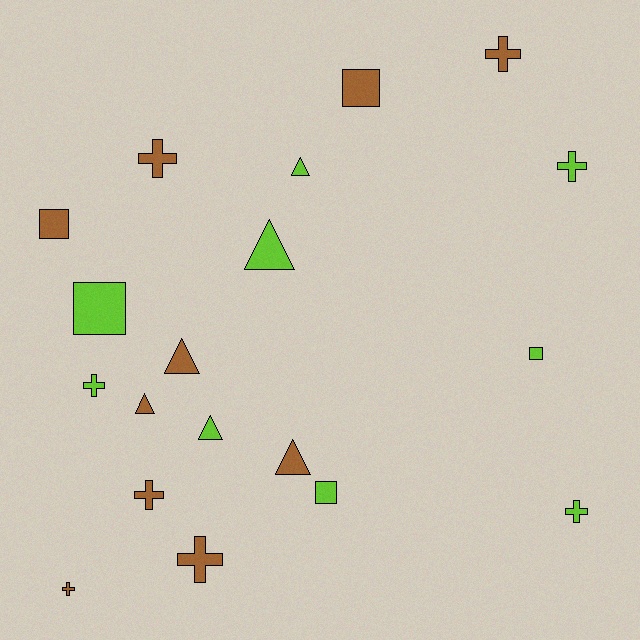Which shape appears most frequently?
Cross, with 8 objects.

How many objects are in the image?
There are 19 objects.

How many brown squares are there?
There are 2 brown squares.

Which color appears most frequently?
Brown, with 10 objects.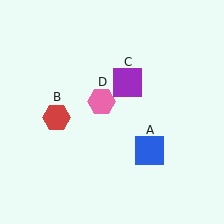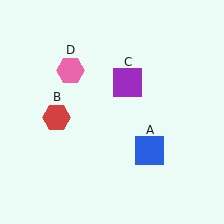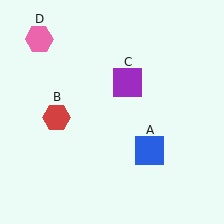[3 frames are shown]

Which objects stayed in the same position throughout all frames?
Blue square (object A) and red hexagon (object B) and purple square (object C) remained stationary.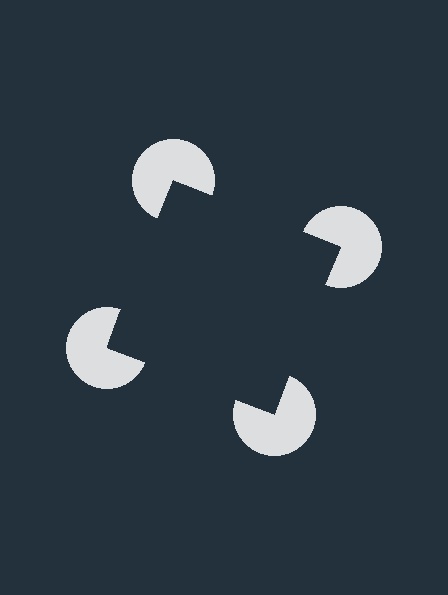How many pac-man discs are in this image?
There are 4 — one at each vertex of the illusory square.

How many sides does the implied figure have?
4 sides.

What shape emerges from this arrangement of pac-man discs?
An illusory square — its edges are inferred from the aligned wedge cuts in the pac-man discs, not physically drawn.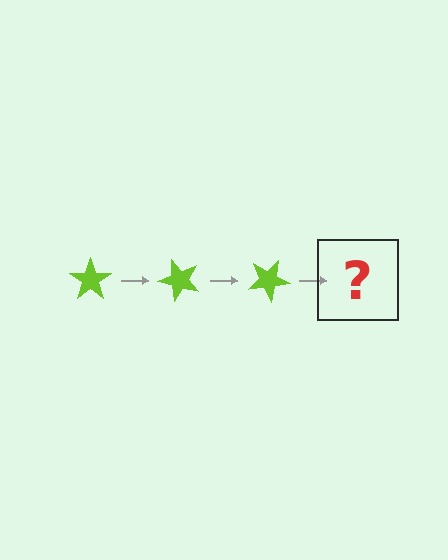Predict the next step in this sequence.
The next step is a lime star rotated 150 degrees.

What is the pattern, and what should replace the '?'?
The pattern is that the star rotates 50 degrees each step. The '?' should be a lime star rotated 150 degrees.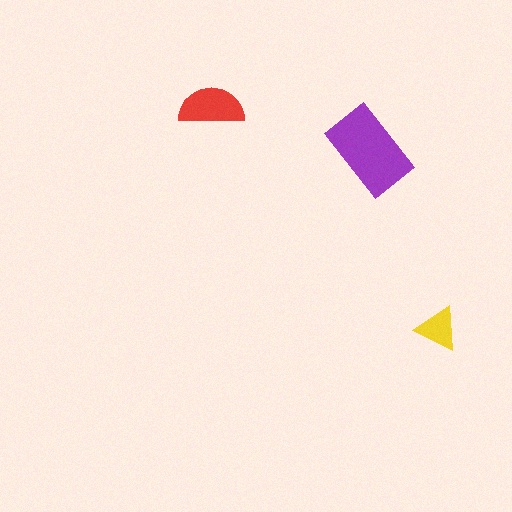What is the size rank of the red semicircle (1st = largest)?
2nd.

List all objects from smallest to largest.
The yellow triangle, the red semicircle, the purple rectangle.